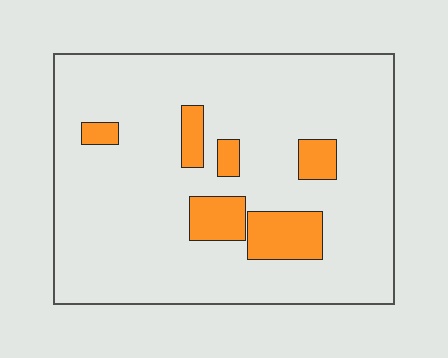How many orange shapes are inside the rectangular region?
6.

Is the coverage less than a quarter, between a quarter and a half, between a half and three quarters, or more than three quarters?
Less than a quarter.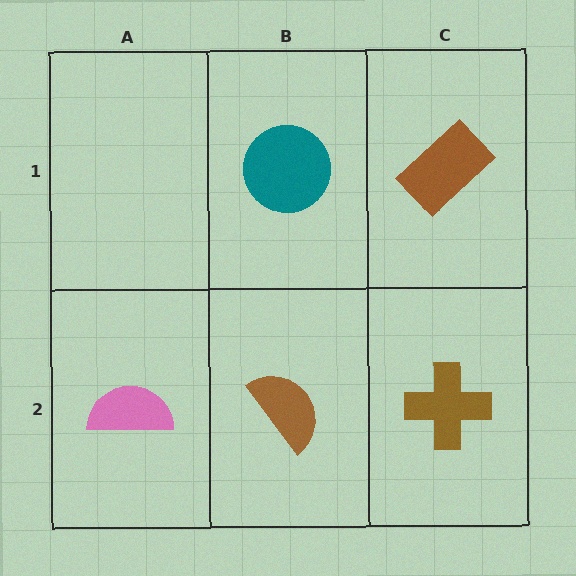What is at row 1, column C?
A brown rectangle.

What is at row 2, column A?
A pink semicircle.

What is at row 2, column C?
A brown cross.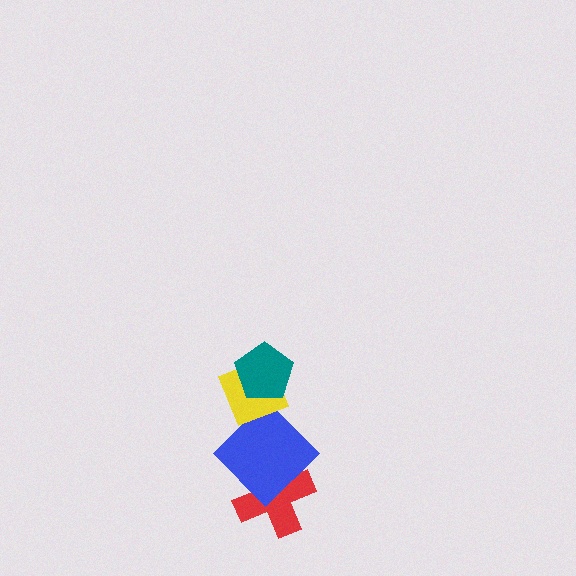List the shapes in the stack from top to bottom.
From top to bottom: the teal pentagon, the yellow diamond, the blue diamond, the red cross.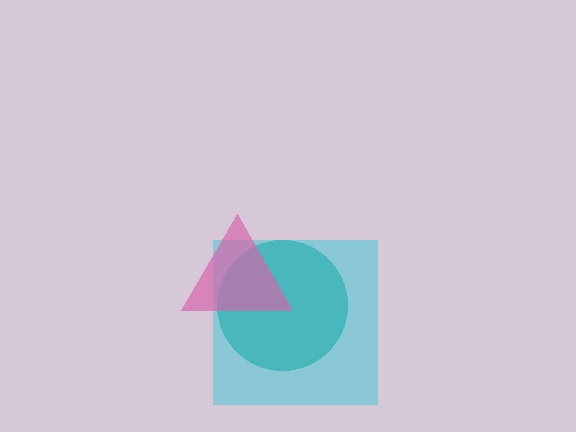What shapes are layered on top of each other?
The layered shapes are: a teal circle, a cyan square, a pink triangle.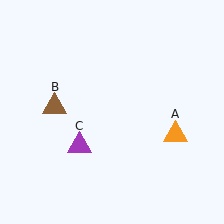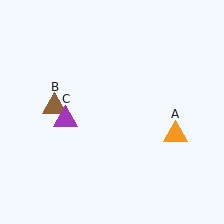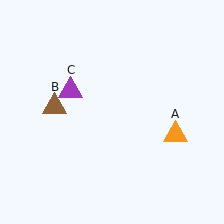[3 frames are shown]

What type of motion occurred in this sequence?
The purple triangle (object C) rotated clockwise around the center of the scene.